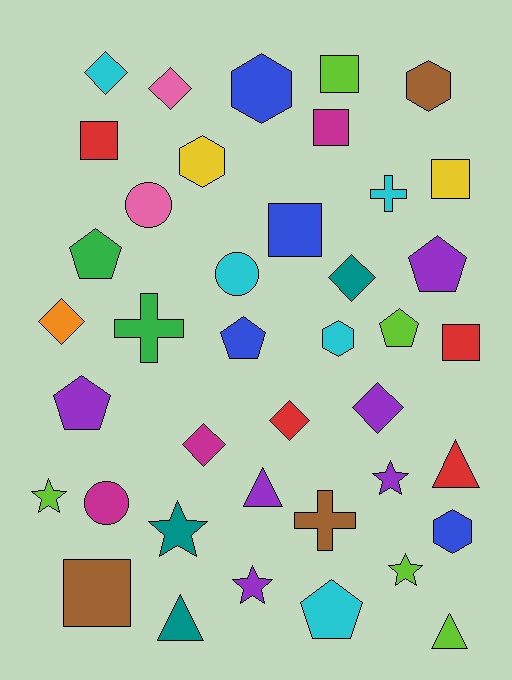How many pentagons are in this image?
There are 6 pentagons.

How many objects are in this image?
There are 40 objects.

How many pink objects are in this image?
There are 2 pink objects.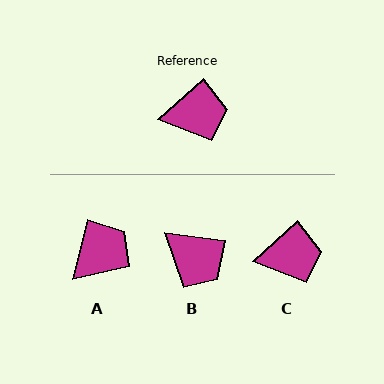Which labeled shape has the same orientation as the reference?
C.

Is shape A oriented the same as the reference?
No, it is off by about 34 degrees.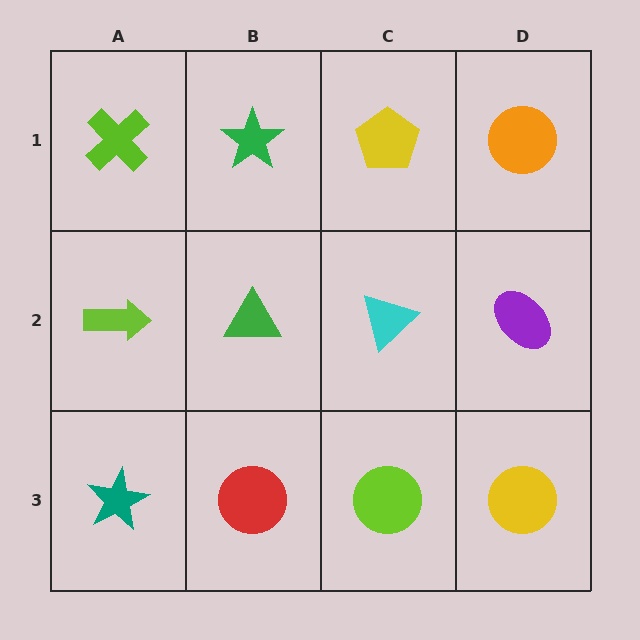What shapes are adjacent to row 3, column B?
A green triangle (row 2, column B), a teal star (row 3, column A), a lime circle (row 3, column C).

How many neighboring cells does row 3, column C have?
3.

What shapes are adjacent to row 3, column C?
A cyan triangle (row 2, column C), a red circle (row 3, column B), a yellow circle (row 3, column D).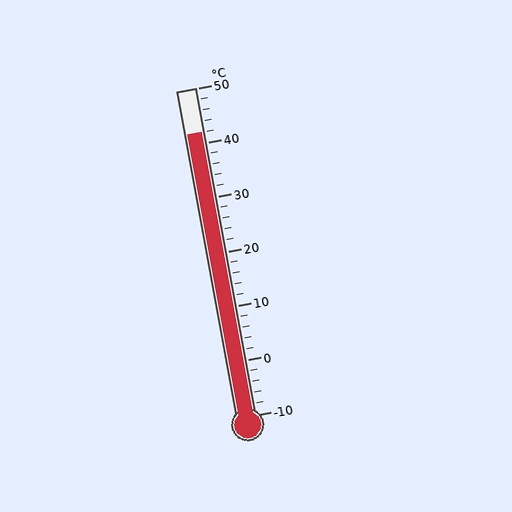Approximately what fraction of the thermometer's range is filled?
The thermometer is filled to approximately 85% of its range.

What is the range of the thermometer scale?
The thermometer scale ranges from -10°C to 50°C.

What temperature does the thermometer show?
The thermometer shows approximately 42°C.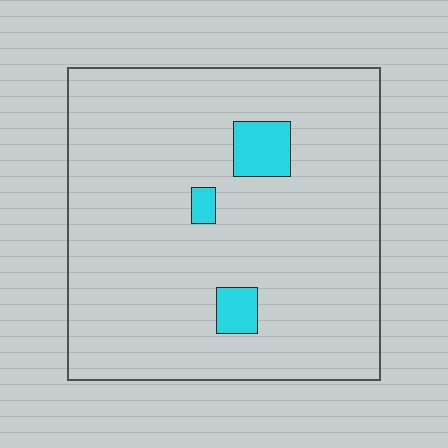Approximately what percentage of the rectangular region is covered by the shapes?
Approximately 5%.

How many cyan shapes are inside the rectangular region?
3.